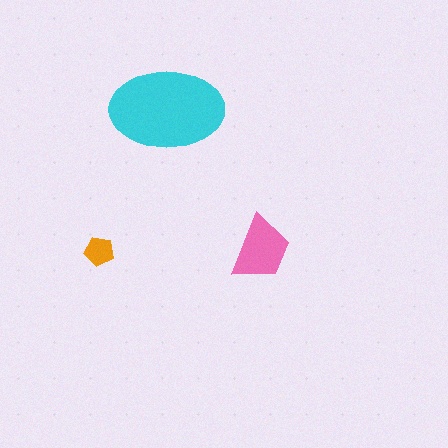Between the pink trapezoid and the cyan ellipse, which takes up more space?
The cyan ellipse.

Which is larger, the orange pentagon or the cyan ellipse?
The cyan ellipse.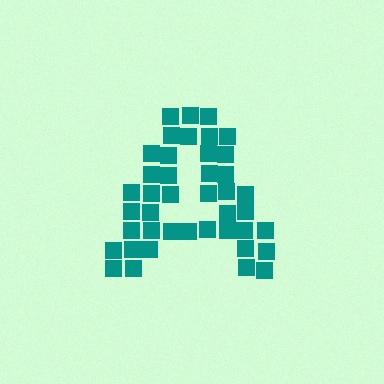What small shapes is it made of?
It is made of small squares.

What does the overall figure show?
The overall figure shows the letter A.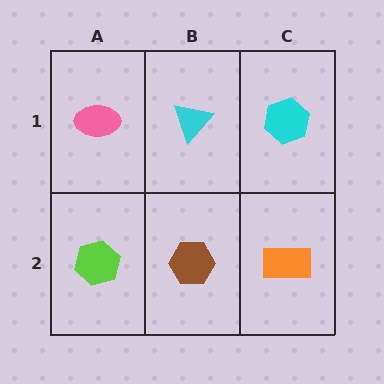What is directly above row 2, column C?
A cyan hexagon.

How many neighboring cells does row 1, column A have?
2.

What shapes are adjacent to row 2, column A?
A pink ellipse (row 1, column A), a brown hexagon (row 2, column B).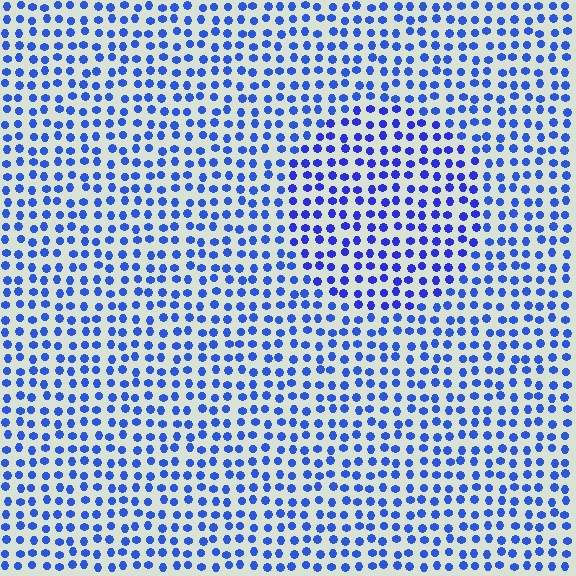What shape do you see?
I see a circle.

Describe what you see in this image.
The image is filled with small blue elements in a uniform arrangement. A circle-shaped region is visible where the elements are tinted to a slightly different hue, forming a subtle color boundary.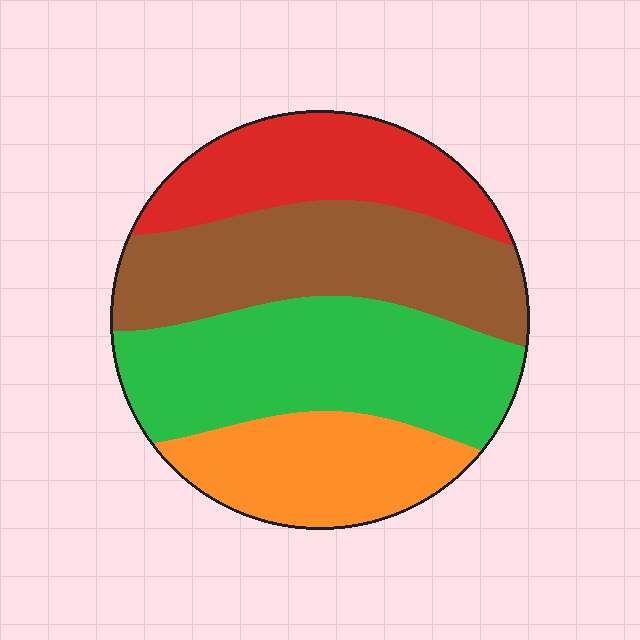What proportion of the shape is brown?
Brown takes up between a quarter and a half of the shape.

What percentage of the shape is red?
Red covers about 20% of the shape.